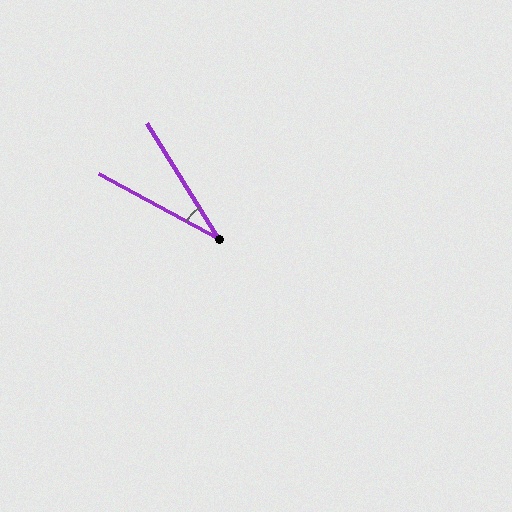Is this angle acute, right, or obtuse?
It is acute.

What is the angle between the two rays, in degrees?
Approximately 30 degrees.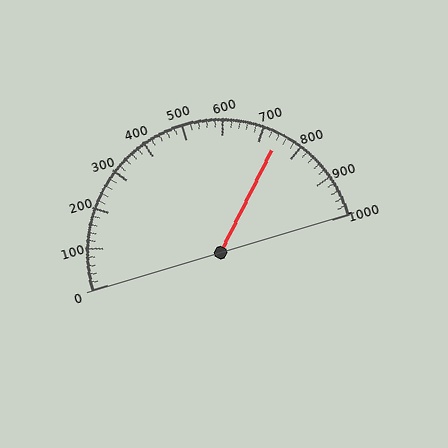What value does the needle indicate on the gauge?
The needle indicates approximately 740.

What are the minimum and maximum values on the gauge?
The gauge ranges from 0 to 1000.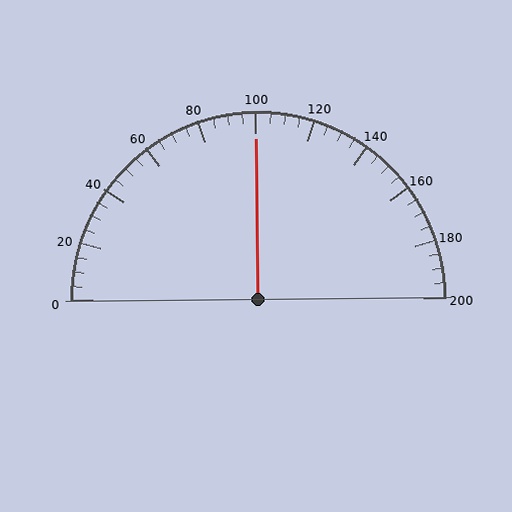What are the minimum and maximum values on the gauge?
The gauge ranges from 0 to 200.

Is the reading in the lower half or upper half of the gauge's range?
The reading is in the upper half of the range (0 to 200).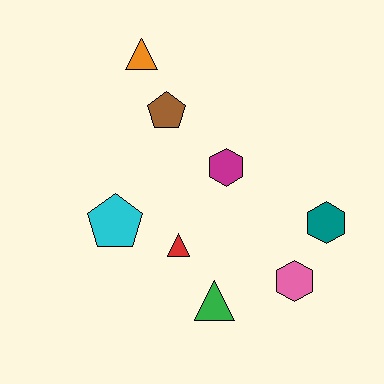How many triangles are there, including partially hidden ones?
There are 3 triangles.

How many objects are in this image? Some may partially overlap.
There are 8 objects.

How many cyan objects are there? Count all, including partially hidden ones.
There is 1 cyan object.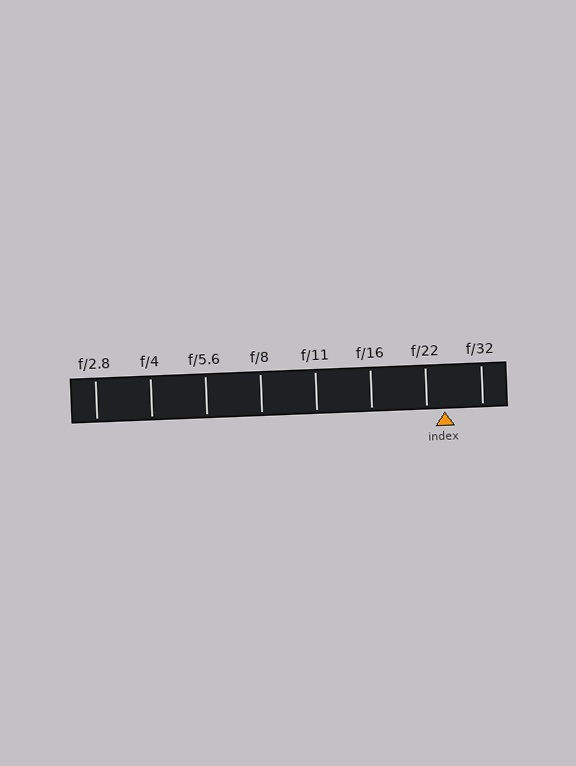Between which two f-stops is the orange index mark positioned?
The index mark is between f/22 and f/32.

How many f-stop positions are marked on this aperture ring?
There are 8 f-stop positions marked.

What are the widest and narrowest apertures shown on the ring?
The widest aperture shown is f/2.8 and the narrowest is f/32.